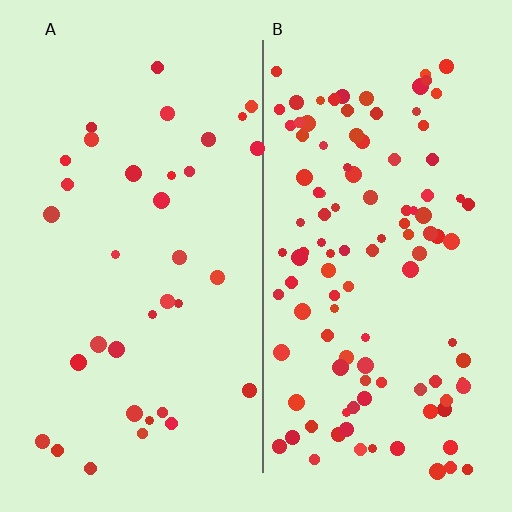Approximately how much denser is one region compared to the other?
Approximately 3.1× — region B over region A.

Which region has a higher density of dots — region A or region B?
B (the right).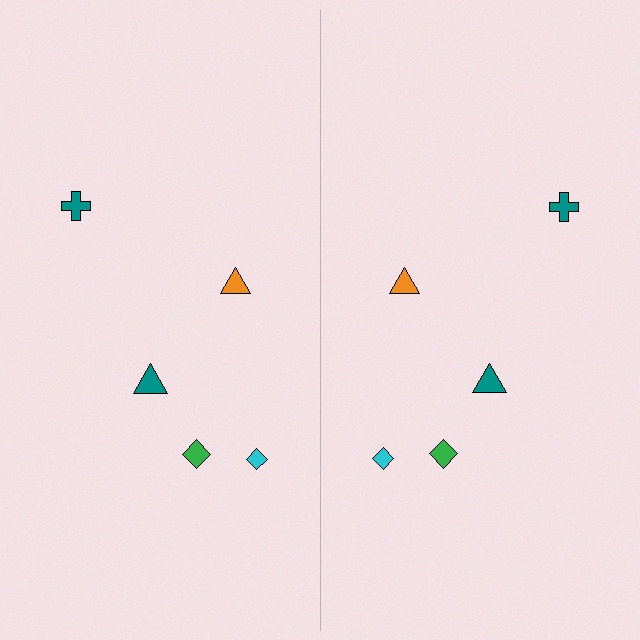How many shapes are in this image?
There are 10 shapes in this image.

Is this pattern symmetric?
Yes, this pattern has bilateral (reflection) symmetry.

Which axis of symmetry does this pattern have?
The pattern has a vertical axis of symmetry running through the center of the image.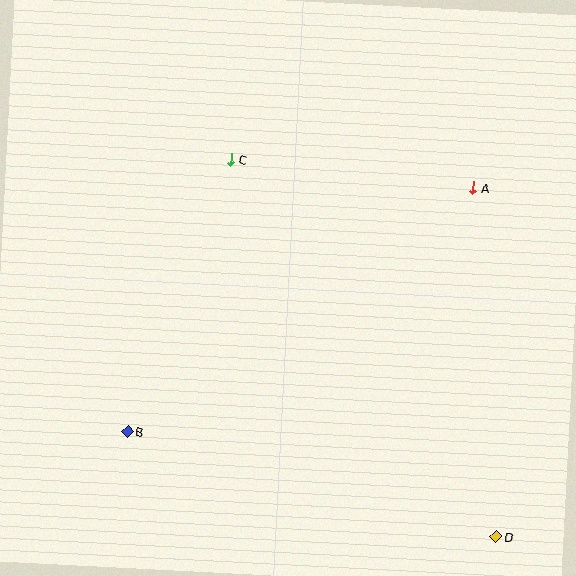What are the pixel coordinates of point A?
Point A is at (473, 188).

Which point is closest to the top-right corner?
Point A is closest to the top-right corner.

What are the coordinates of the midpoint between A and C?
The midpoint between A and C is at (352, 174).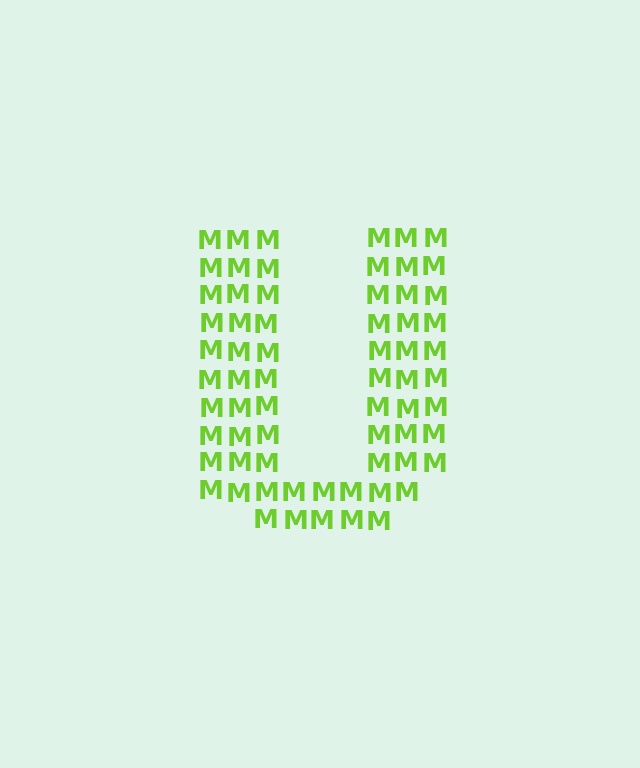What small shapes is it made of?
It is made of small letter M's.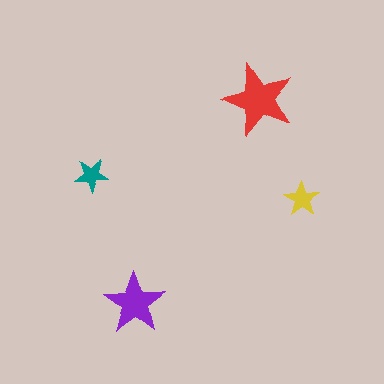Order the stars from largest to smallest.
the red one, the purple one, the yellow one, the teal one.